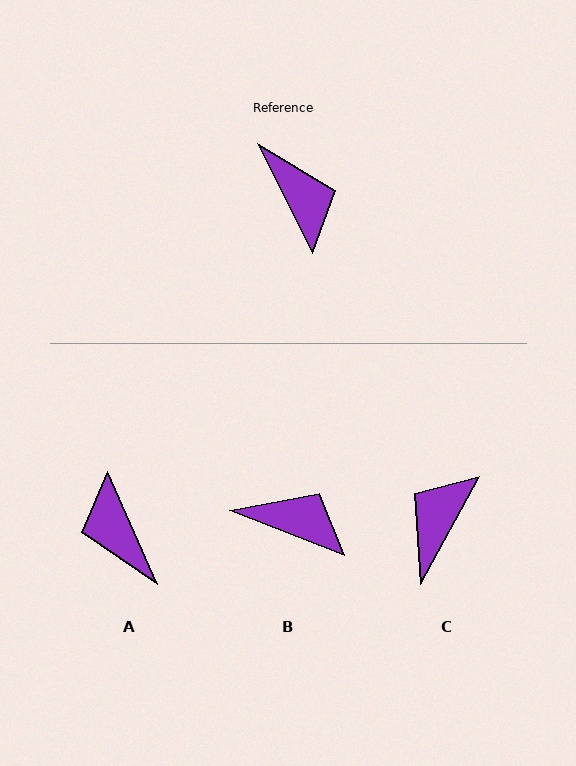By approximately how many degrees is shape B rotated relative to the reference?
Approximately 41 degrees counter-clockwise.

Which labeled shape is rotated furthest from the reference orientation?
A, about 177 degrees away.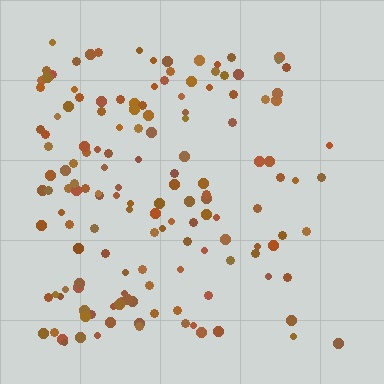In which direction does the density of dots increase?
From right to left, with the left side densest.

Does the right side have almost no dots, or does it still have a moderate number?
Still a moderate number, just noticeably fewer than the left.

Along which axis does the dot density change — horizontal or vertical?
Horizontal.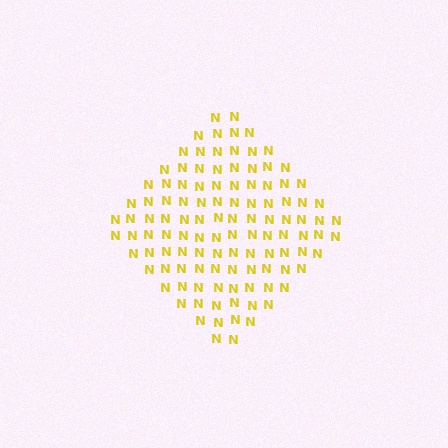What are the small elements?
The small elements are letter N's.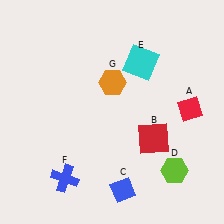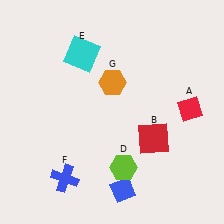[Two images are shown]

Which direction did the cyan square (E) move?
The cyan square (E) moved left.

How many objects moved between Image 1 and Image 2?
2 objects moved between the two images.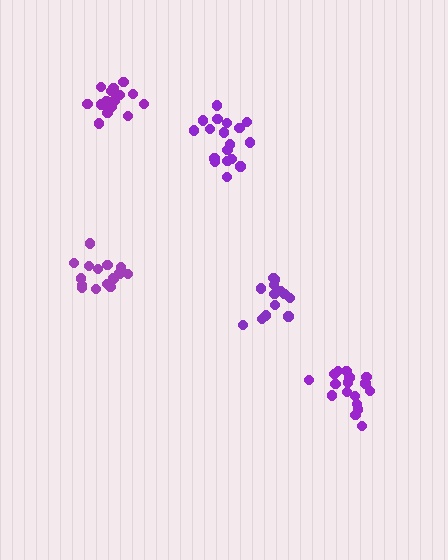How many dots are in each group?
Group 1: 18 dots, Group 2: 17 dots, Group 3: 16 dots, Group 4: 13 dots, Group 5: 18 dots (82 total).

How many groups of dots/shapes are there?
There are 5 groups.